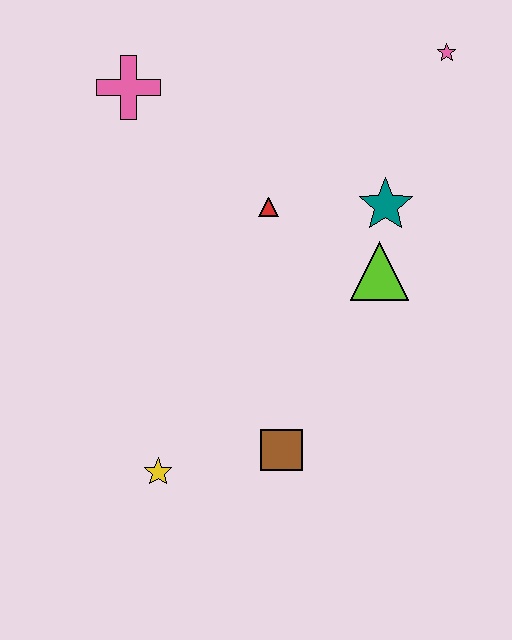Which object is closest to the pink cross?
The red triangle is closest to the pink cross.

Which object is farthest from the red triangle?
The yellow star is farthest from the red triangle.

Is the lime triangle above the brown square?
Yes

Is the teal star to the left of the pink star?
Yes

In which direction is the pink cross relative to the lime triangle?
The pink cross is to the left of the lime triangle.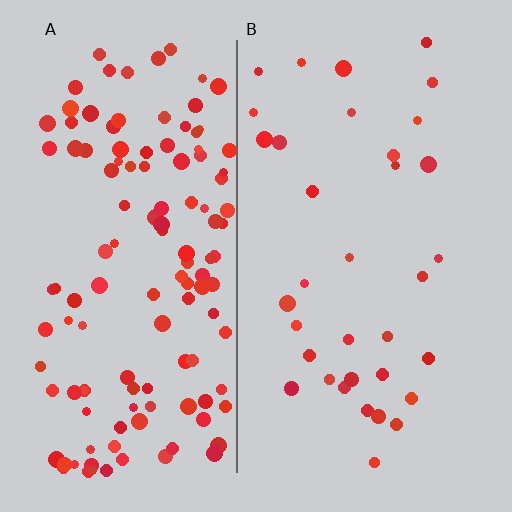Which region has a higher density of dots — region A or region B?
A (the left).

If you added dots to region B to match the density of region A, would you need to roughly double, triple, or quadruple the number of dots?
Approximately quadruple.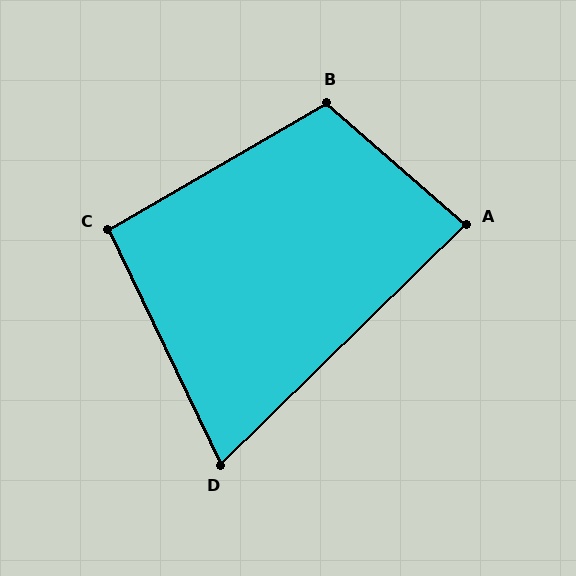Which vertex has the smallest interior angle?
D, at approximately 71 degrees.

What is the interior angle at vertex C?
Approximately 95 degrees (approximately right).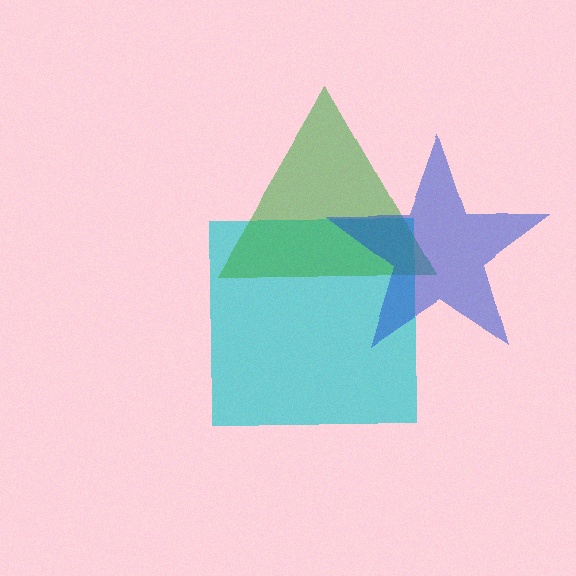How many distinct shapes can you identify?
There are 3 distinct shapes: a cyan square, a green triangle, a blue star.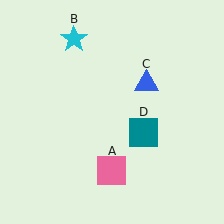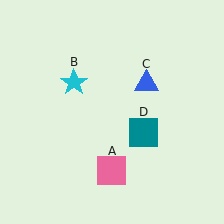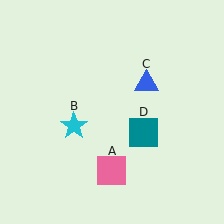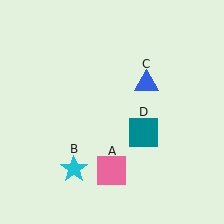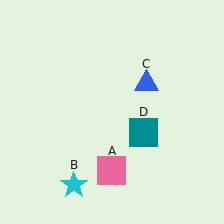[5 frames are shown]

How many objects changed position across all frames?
1 object changed position: cyan star (object B).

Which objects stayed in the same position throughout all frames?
Pink square (object A) and blue triangle (object C) and teal square (object D) remained stationary.